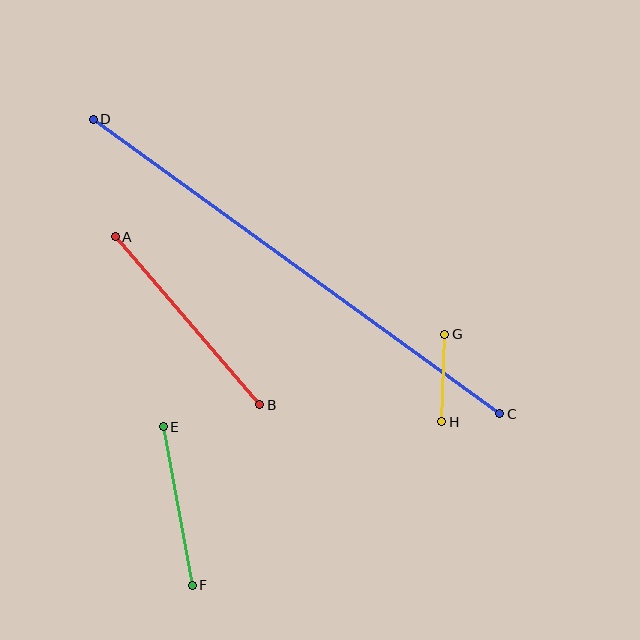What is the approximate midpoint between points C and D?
The midpoint is at approximately (296, 267) pixels.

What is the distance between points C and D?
The distance is approximately 502 pixels.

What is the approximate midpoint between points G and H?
The midpoint is at approximately (443, 378) pixels.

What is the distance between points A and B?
The distance is approximately 221 pixels.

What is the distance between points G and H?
The distance is approximately 87 pixels.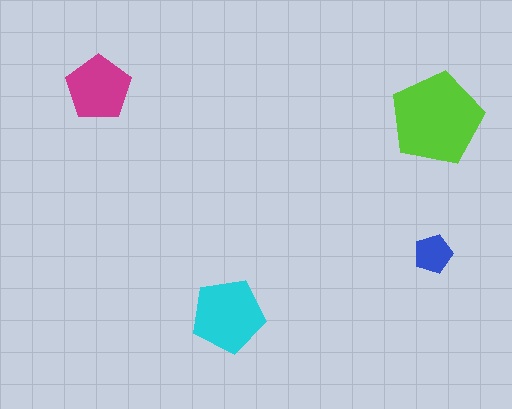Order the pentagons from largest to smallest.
the lime one, the cyan one, the magenta one, the blue one.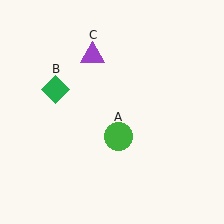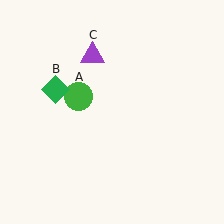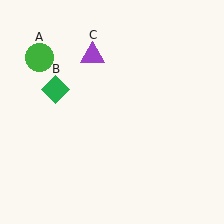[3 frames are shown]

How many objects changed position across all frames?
1 object changed position: green circle (object A).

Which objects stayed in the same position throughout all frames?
Green diamond (object B) and purple triangle (object C) remained stationary.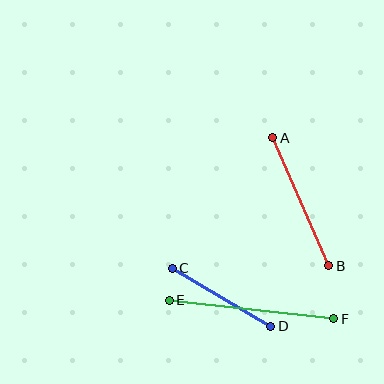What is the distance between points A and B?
The distance is approximately 140 pixels.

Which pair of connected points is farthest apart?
Points E and F are farthest apart.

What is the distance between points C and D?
The distance is approximately 114 pixels.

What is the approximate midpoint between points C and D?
The midpoint is at approximately (222, 297) pixels.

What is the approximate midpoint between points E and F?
The midpoint is at approximately (251, 309) pixels.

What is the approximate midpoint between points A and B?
The midpoint is at approximately (301, 202) pixels.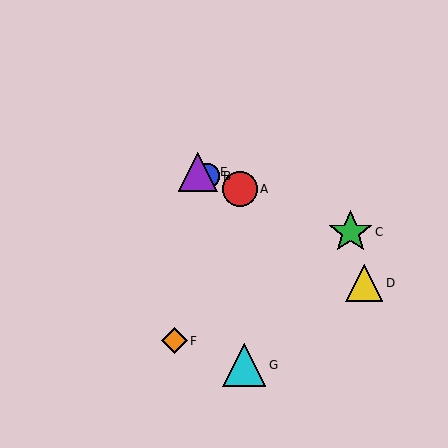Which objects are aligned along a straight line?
Objects A, B, C, E are aligned along a straight line.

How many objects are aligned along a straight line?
4 objects (A, B, C, E) are aligned along a straight line.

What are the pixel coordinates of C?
Object C is at (350, 232).